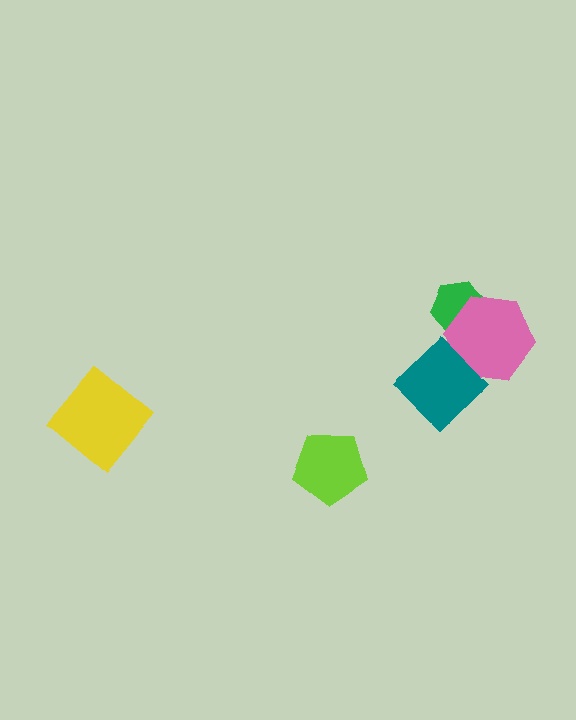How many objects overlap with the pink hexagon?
2 objects overlap with the pink hexagon.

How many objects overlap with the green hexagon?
1 object overlaps with the green hexagon.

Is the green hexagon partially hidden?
Yes, it is partially covered by another shape.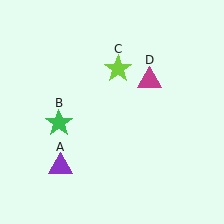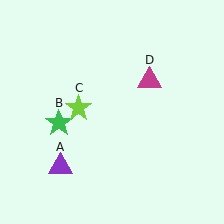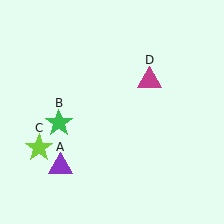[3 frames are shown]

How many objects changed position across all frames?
1 object changed position: lime star (object C).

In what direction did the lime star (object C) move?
The lime star (object C) moved down and to the left.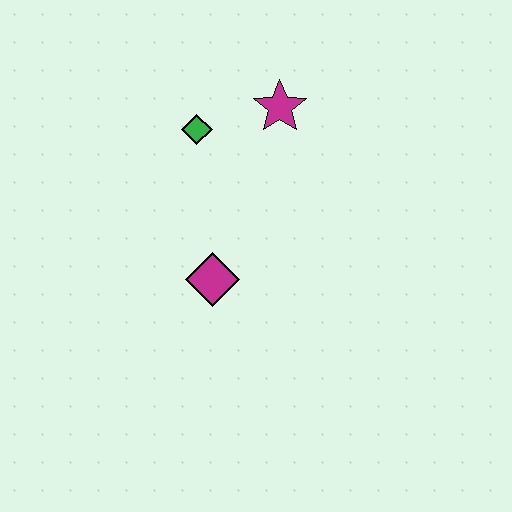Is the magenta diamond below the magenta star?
Yes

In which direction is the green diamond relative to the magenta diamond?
The green diamond is above the magenta diamond.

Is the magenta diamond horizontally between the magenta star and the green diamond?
Yes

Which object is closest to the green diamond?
The magenta star is closest to the green diamond.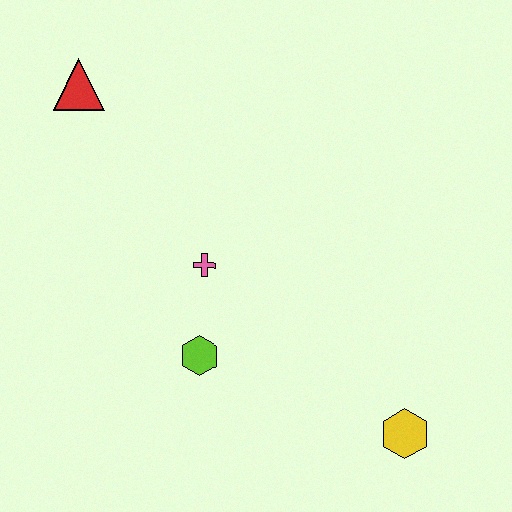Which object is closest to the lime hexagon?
The pink cross is closest to the lime hexagon.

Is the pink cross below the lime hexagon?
No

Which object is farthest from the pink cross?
The yellow hexagon is farthest from the pink cross.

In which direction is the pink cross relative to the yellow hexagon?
The pink cross is to the left of the yellow hexagon.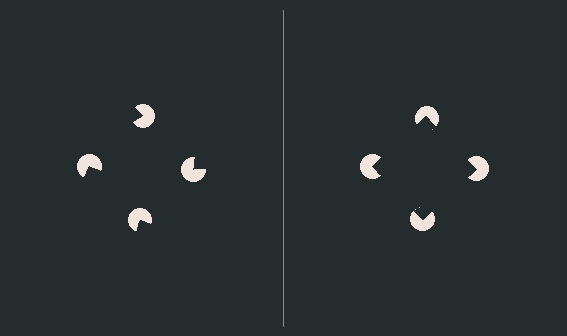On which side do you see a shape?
An illusory square appears on the right side. On the left side the wedge cuts are rotated, so no coherent shape forms.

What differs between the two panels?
The pac-man discs are positioned identically on both sides; only the wedge orientations differ. On the right they align to a square; on the left they are misaligned.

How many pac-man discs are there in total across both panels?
8 — 4 on each side.